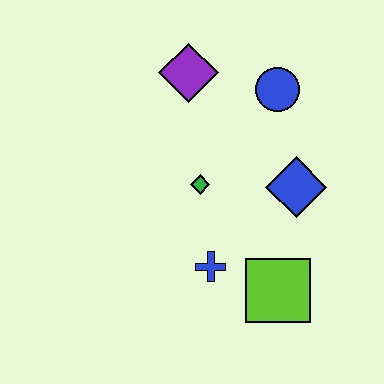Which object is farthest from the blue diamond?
The purple diamond is farthest from the blue diamond.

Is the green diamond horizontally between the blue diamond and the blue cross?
No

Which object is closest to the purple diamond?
The blue circle is closest to the purple diamond.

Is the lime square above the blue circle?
No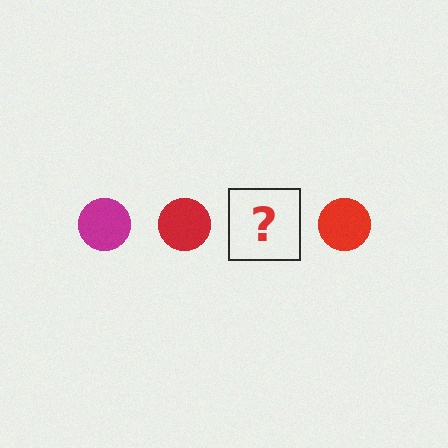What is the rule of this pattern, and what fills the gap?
The rule is that the pattern cycles through magenta, red circles. The gap should be filled with a magenta circle.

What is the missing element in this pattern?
The missing element is a magenta circle.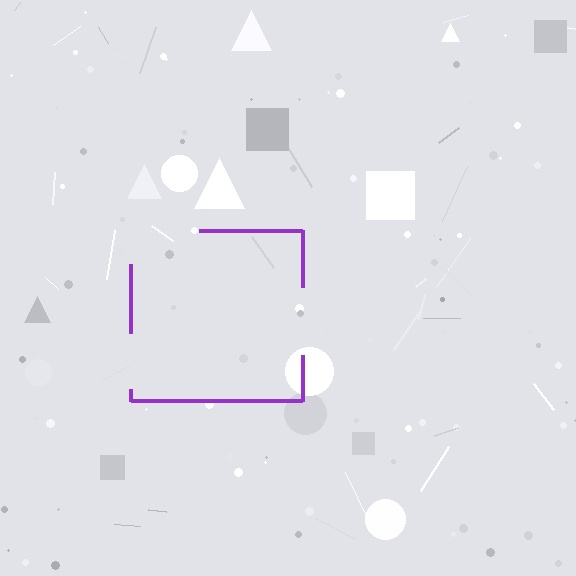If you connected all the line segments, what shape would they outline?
They would outline a square.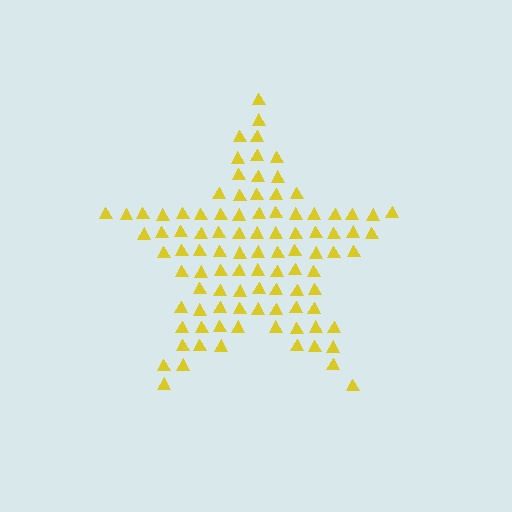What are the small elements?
The small elements are triangles.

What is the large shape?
The large shape is a star.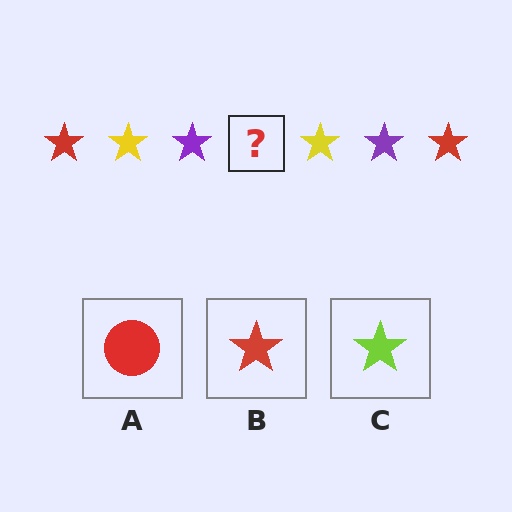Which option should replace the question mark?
Option B.